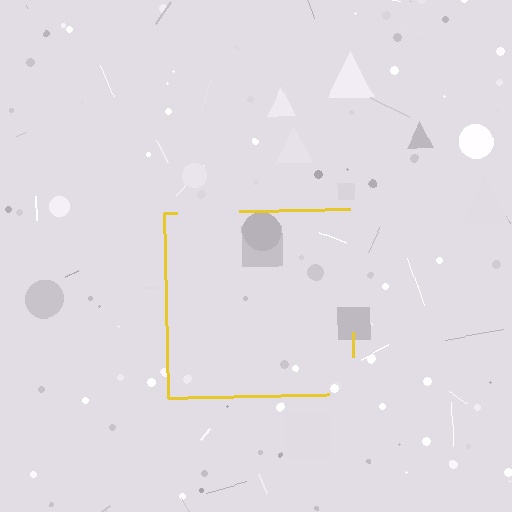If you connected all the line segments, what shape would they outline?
They would outline a square.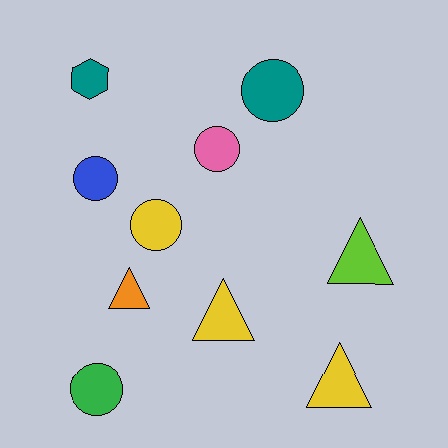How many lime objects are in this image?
There is 1 lime object.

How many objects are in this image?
There are 10 objects.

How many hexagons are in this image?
There is 1 hexagon.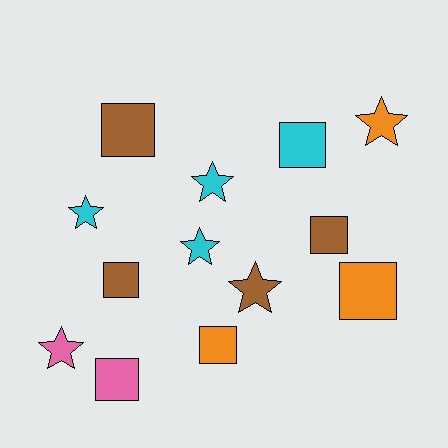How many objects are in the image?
There are 13 objects.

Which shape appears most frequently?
Square, with 7 objects.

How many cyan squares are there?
There is 1 cyan square.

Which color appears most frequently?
Brown, with 4 objects.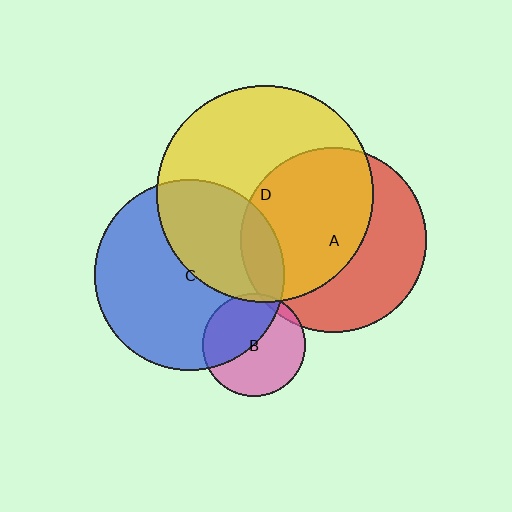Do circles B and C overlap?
Yes.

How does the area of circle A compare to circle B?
Approximately 3.2 times.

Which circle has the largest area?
Circle D (yellow).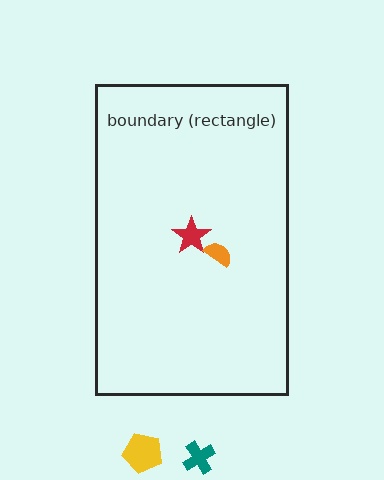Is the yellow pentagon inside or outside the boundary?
Outside.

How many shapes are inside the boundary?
2 inside, 2 outside.